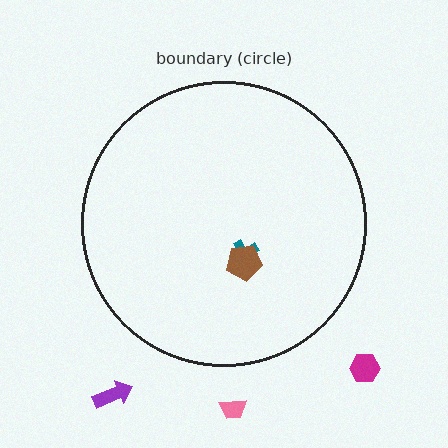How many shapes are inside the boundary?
2 inside, 3 outside.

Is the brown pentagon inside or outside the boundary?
Inside.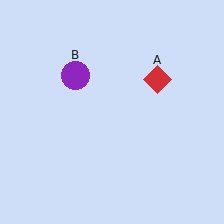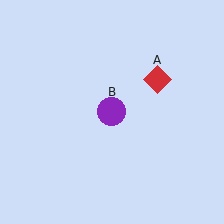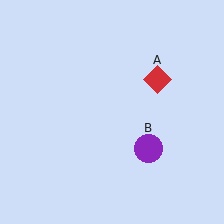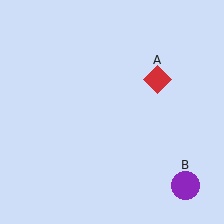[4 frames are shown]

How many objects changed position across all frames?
1 object changed position: purple circle (object B).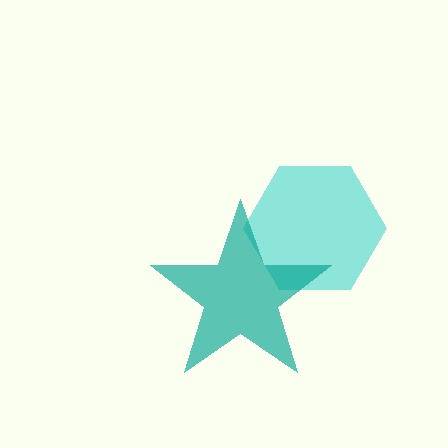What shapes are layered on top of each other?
The layered shapes are: a cyan hexagon, a teal star.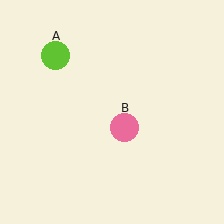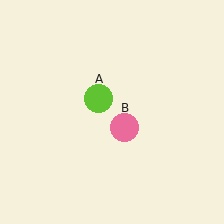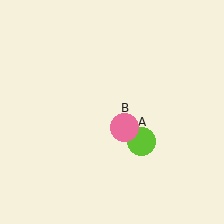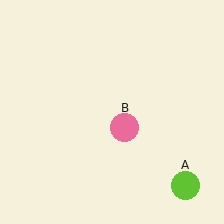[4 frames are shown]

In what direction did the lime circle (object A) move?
The lime circle (object A) moved down and to the right.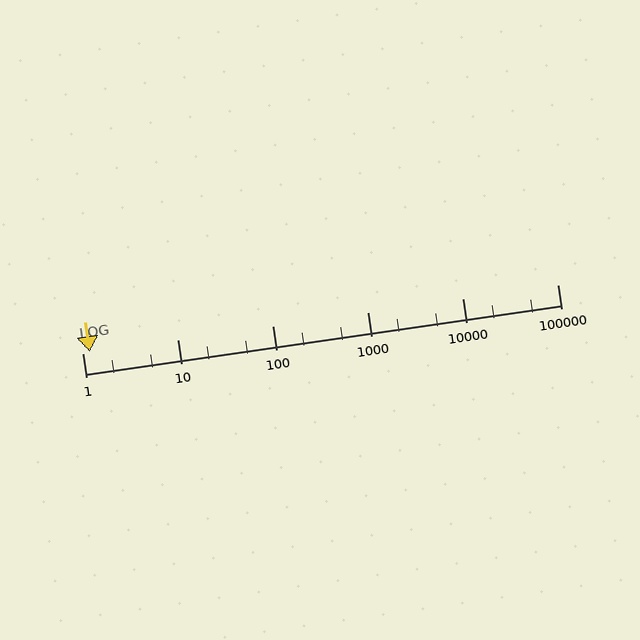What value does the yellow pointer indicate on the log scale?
The pointer indicates approximately 1.2.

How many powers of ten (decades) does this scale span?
The scale spans 5 decades, from 1 to 100000.